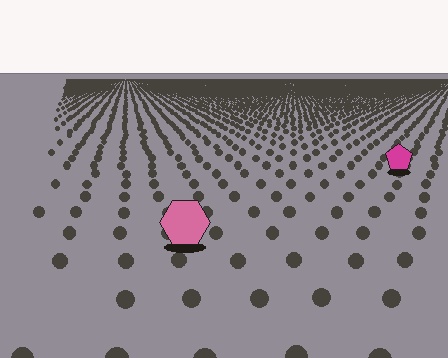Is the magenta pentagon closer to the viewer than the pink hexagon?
No. The pink hexagon is closer — you can tell from the texture gradient: the ground texture is coarser near it.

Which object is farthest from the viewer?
The magenta pentagon is farthest from the viewer. It appears smaller and the ground texture around it is denser.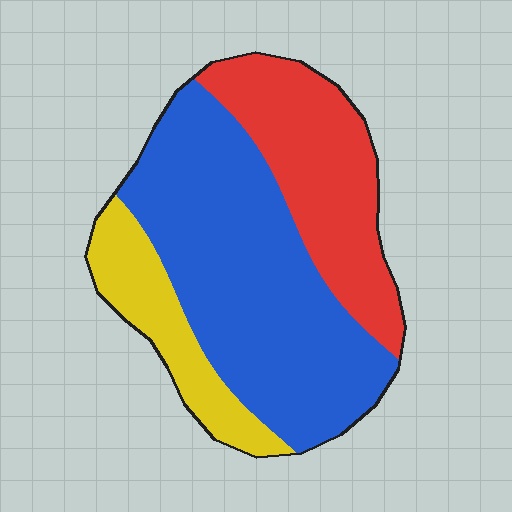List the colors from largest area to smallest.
From largest to smallest: blue, red, yellow.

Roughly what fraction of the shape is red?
Red covers roughly 30% of the shape.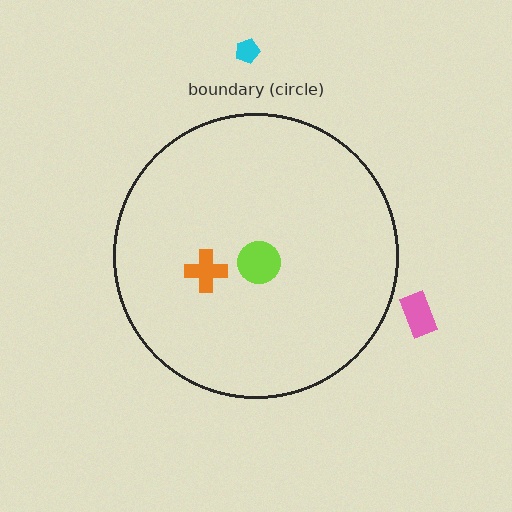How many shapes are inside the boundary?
2 inside, 2 outside.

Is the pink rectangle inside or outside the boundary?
Outside.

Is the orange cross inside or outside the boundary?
Inside.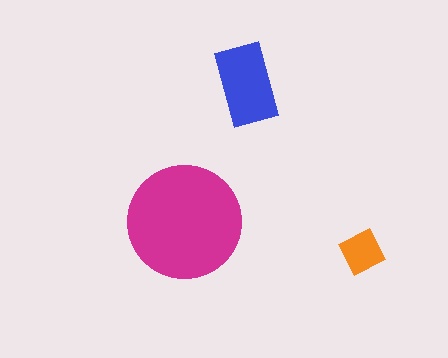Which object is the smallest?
The orange diamond.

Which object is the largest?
The magenta circle.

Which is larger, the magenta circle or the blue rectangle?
The magenta circle.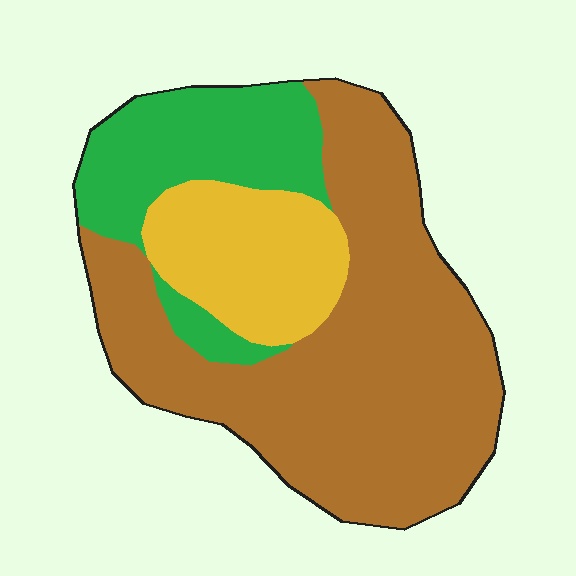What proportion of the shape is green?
Green covers around 20% of the shape.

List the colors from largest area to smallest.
From largest to smallest: brown, green, yellow.